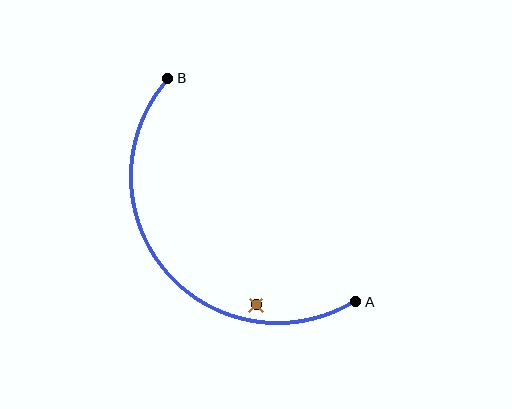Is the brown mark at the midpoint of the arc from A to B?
No — the brown mark does not lie on the arc at all. It sits slightly inside the curve.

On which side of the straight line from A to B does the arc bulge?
The arc bulges below and to the left of the straight line connecting A and B.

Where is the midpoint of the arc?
The arc midpoint is the point on the curve farthest from the straight line joining A and B. It sits below and to the left of that line.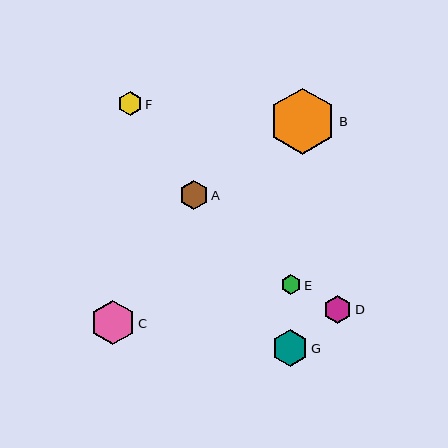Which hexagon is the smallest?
Hexagon E is the smallest with a size of approximately 20 pixels.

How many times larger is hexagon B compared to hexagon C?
Hexagon B is approximately 1.5 times the size of hexagon C.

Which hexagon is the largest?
Hexagon B is the largest with a size of approximately 66 pixels.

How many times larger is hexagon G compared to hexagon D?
Hexagon G is approximately 1.3 times the size of hexagon D.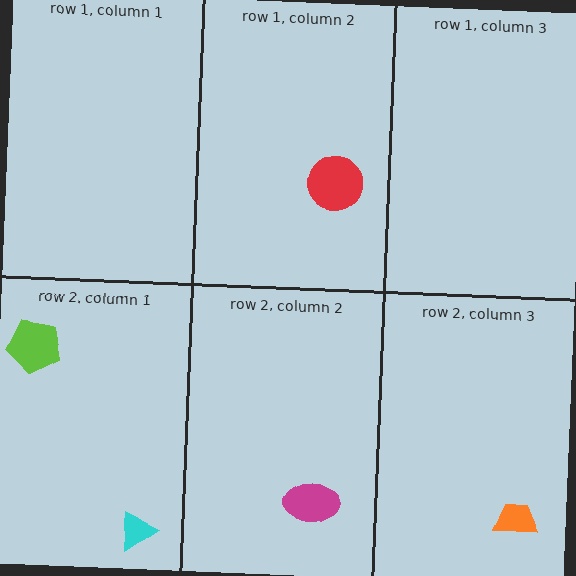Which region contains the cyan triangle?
The row 2, column 1 region.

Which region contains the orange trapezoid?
The row 2, column 3 region.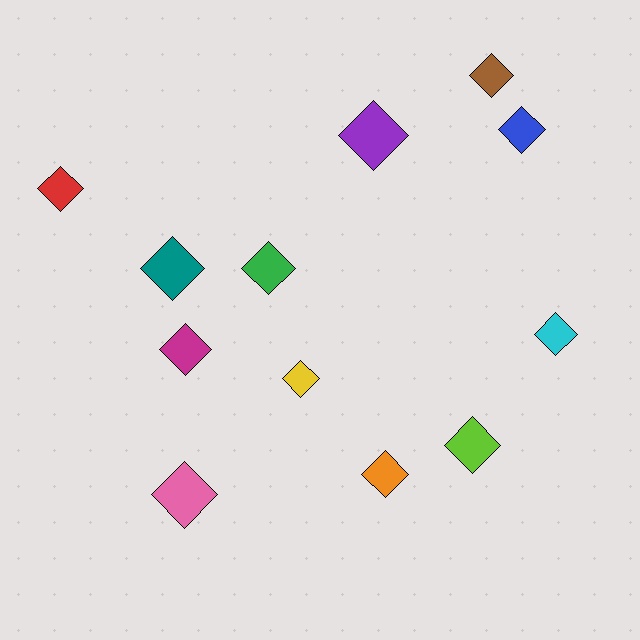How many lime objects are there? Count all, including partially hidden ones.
There is 1 lime object.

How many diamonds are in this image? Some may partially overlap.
There are 12 diamonds.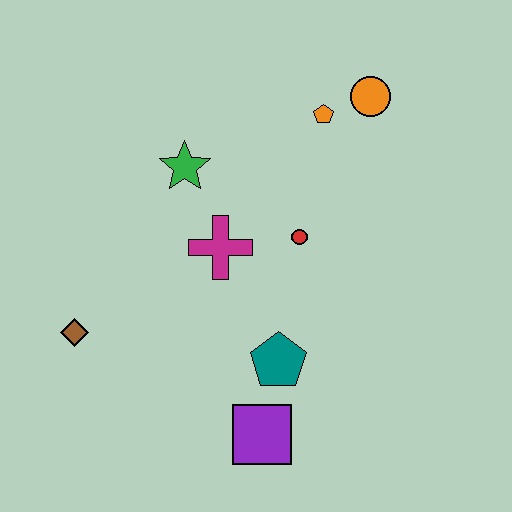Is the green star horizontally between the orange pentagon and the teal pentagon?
No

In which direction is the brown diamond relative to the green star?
The brown diamond is below the green star.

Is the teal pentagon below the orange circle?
Yes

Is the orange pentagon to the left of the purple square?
No